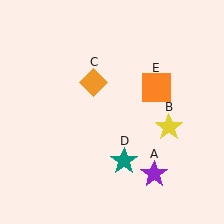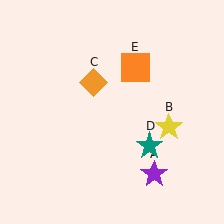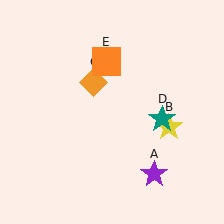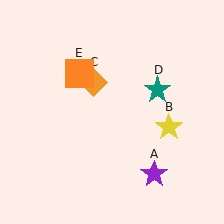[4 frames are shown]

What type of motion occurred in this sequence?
The teal star (object D), orange square (object E) rotated counterclockwise around the center of the scene.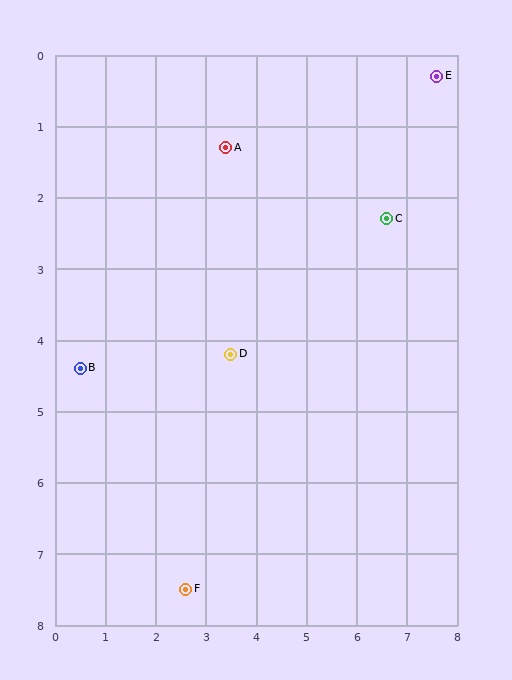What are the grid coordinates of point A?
Point A is at approximately (3.4, 1.3).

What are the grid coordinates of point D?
Point D is at approximately (3.5, 4.2).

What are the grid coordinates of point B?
Point B is at approximately (0.5, 4.4).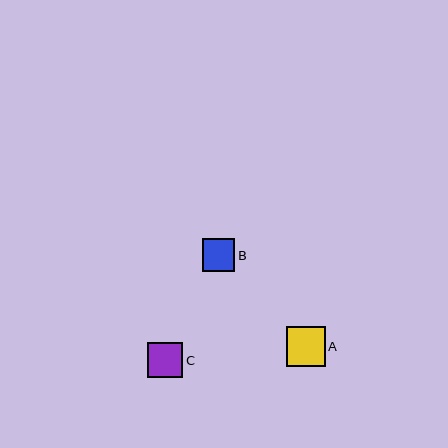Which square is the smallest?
Square B is the smallest with a size of approximately 32 pixels.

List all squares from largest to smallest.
From largest to smallest: A, C, B.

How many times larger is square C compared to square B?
Square C is approximately 1.1 times the size of square B.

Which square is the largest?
Square A is the largest with a size of approximately 39 pixels.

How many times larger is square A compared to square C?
Square A is approximately 1.1 times the size of square C.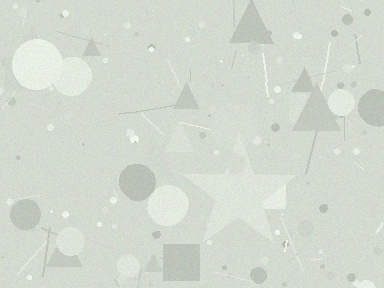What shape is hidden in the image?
A star is hidden in the image.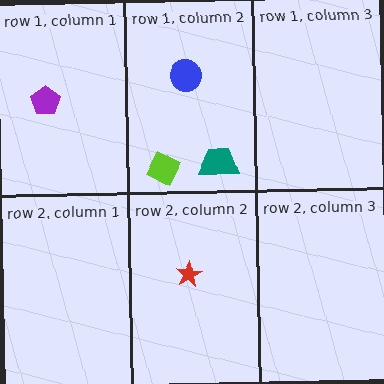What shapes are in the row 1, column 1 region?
The purple pentagon.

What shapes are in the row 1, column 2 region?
The lime diamond, the blue circle, the teal trapezoid.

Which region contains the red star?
The row 2, column 2 region.